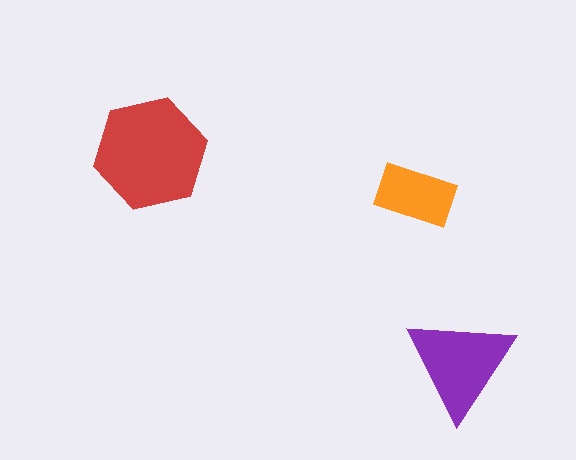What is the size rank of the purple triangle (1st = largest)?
2nd.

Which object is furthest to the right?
The purple triangle is rightmost.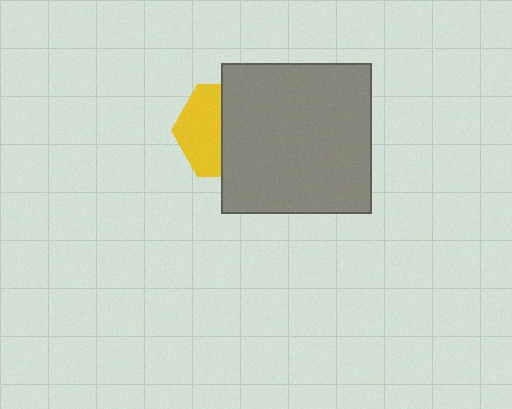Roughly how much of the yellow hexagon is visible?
About half of it is visible (roughly 47%).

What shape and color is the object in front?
The object in front is a gray rectangle.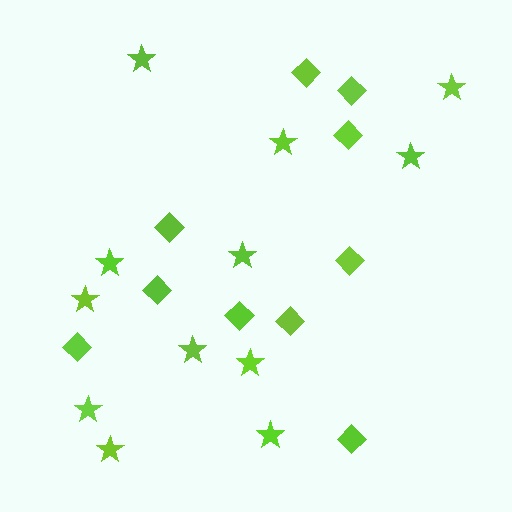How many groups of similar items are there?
There are 2 groups: one group of diamonds (10) and one group of stars (12).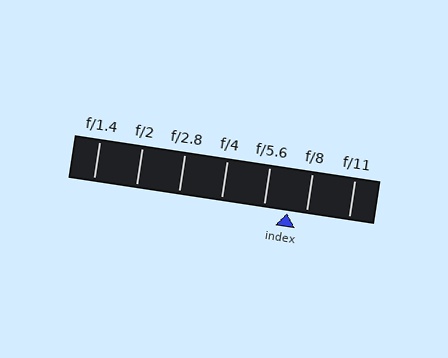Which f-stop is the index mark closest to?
The index mark is closest to f/8.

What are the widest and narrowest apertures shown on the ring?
The widest aperture shown is f/1.4 and the narrowest is f/11.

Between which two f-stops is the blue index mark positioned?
The index mark is between f/5.6 and f/8.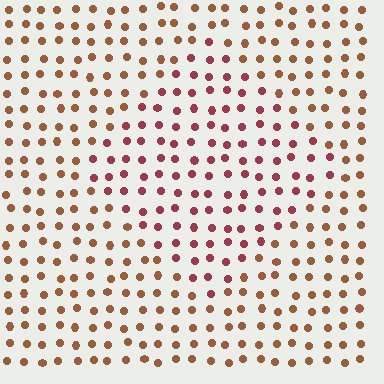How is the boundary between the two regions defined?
The boundary is defined purely by a slight shift in hue (about 33 degrees). Spacing, size, and orientation are identical on both sides.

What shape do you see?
I see a diamond.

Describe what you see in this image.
The image is filled with small brown elements in a uniform arrangement. A diamond-shaped region is visible where the elements are tinted to a slightly different hue, forming a subtle color boundary.